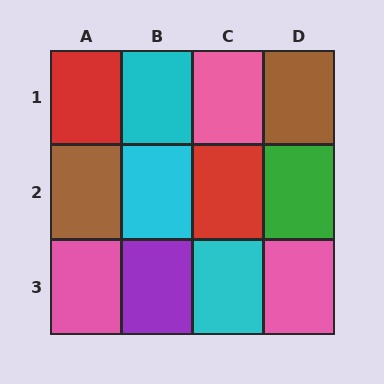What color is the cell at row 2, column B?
Cyan.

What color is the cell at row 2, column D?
Green.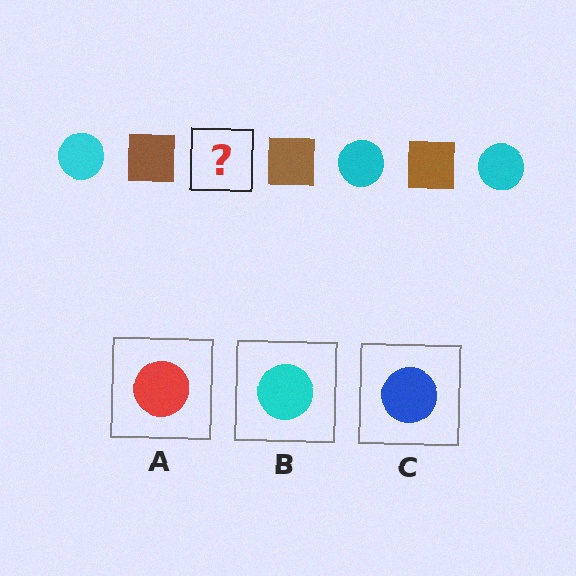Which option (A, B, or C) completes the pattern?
B.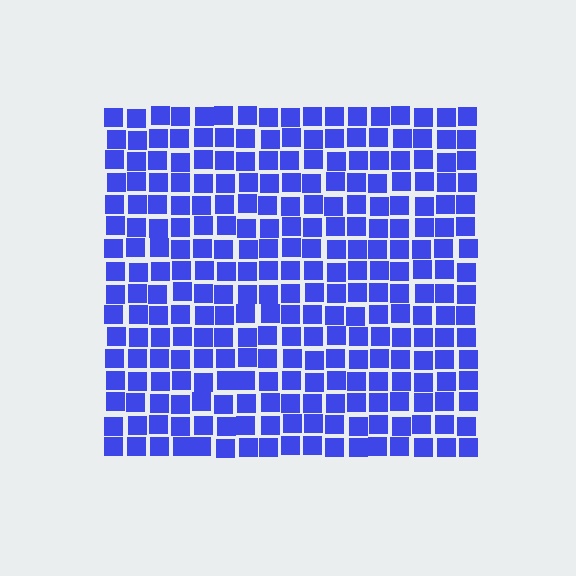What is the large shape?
The large shape is a square.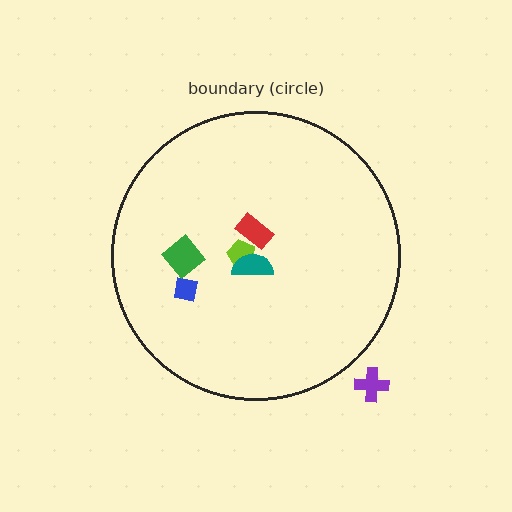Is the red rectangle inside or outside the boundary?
Inside.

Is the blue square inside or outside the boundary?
Inside.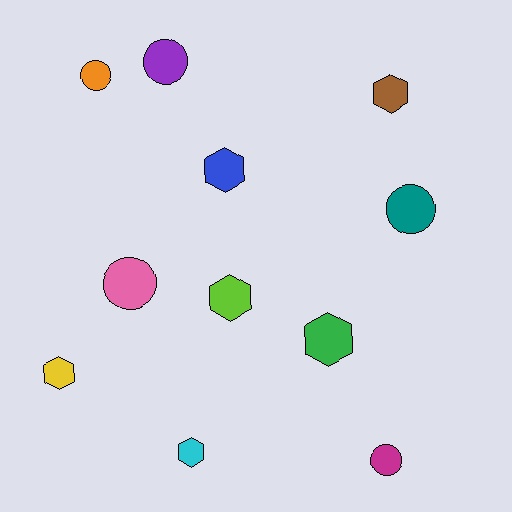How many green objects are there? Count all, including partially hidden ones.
There is 1 green object.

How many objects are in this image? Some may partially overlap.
There are 11 objects.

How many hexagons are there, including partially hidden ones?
There are 6 hexagons.